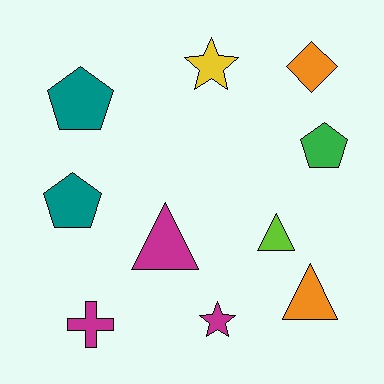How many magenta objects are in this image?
There are 3 magenta objects.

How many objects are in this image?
There are 10 objects.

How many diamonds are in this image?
There is 1 diamond.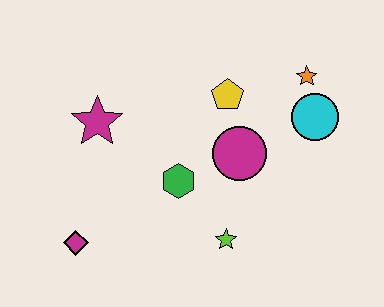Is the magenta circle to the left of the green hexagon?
No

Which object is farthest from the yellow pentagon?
The magenta diamond is farthest from the yellow pentagon.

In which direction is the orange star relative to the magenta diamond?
The orange star is to the right of the magenta diamond.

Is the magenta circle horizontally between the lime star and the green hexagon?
No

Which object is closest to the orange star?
The cyan circle is closest to the orange star.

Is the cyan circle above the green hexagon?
Yes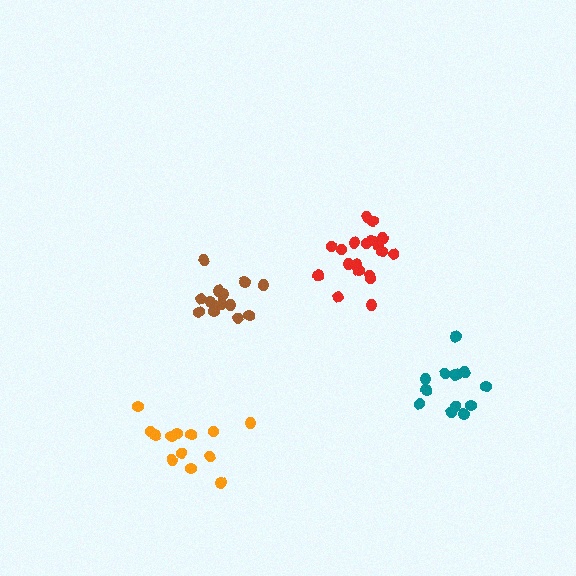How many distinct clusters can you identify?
There are 4 distinct clusters.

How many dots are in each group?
Group 1: 13 dots, Group 2: 19 dots, Group 3: 14 dots, Group 4: 13 dots (59 total).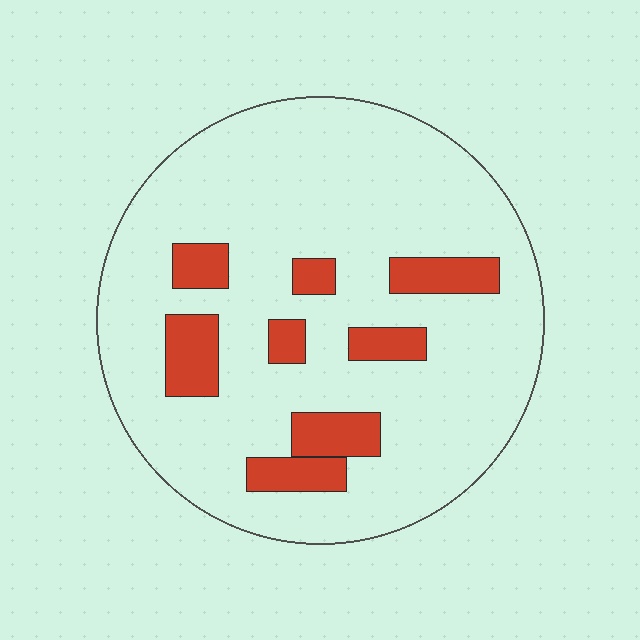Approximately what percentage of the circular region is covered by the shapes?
Approximately 15%.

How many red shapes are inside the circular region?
8.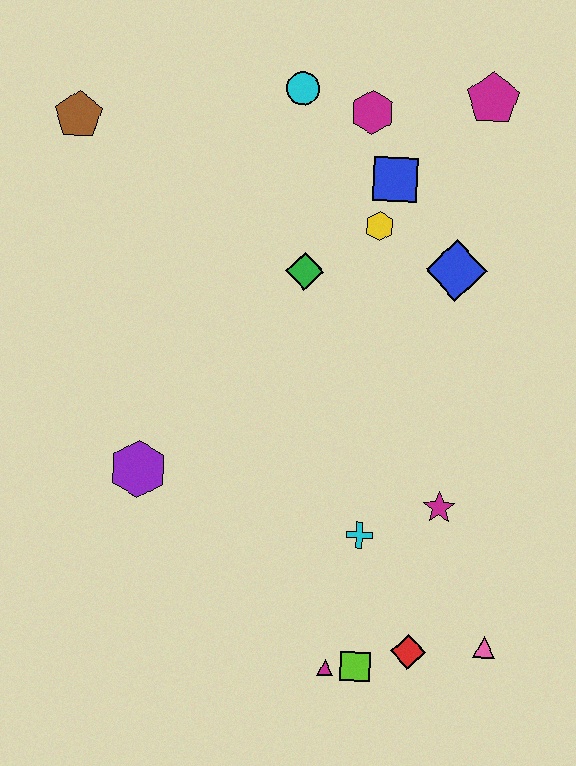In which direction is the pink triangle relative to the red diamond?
The pink triangle is to the right of the red diamond.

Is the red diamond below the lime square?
No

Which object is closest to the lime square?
The magenta triangle is closest to the lime square.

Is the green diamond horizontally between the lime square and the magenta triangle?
No